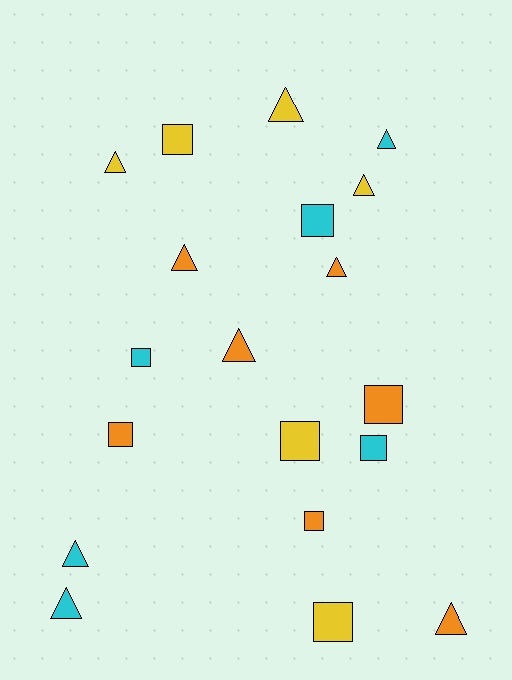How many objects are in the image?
There are 19 objects.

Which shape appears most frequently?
Triangle, with 10 objects.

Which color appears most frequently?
Orange, with 7 objects.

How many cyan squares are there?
There are 3 cyan squares.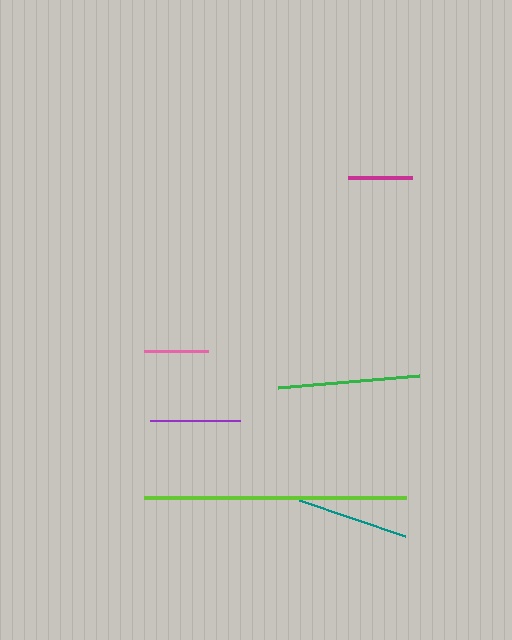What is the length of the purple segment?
The purple segment is approximately 90 pixels long.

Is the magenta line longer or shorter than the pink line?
The magenta line is longer than the pink line.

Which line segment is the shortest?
The pink line is the shortest at approximately 64 pixels.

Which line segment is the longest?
The lime line is the longest at approximately 263 pixels.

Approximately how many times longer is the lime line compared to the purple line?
The lime line is approximately 2.9 times the length of the purple line.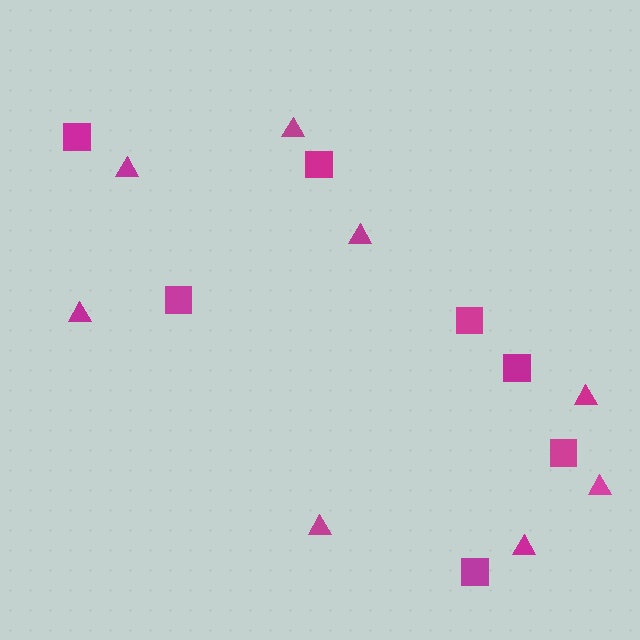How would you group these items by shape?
There are 2 groups: one group of triangles (8) and one group of squares (7).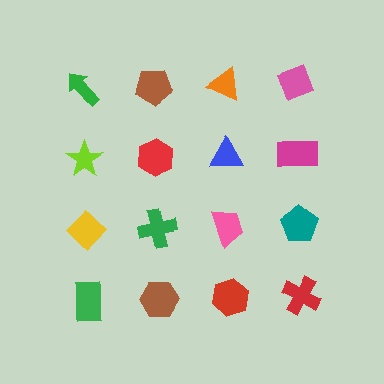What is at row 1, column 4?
A pink diamond.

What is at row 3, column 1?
A yellow diamond.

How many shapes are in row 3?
4 shapes.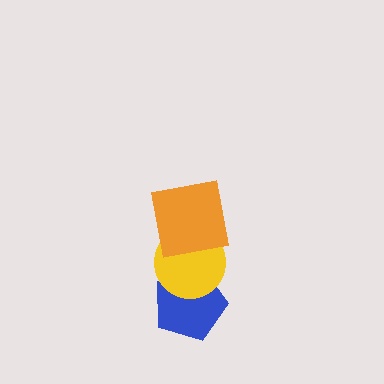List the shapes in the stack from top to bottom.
From top to bottom: the orange square, the yellow circle, the blue pentagon.